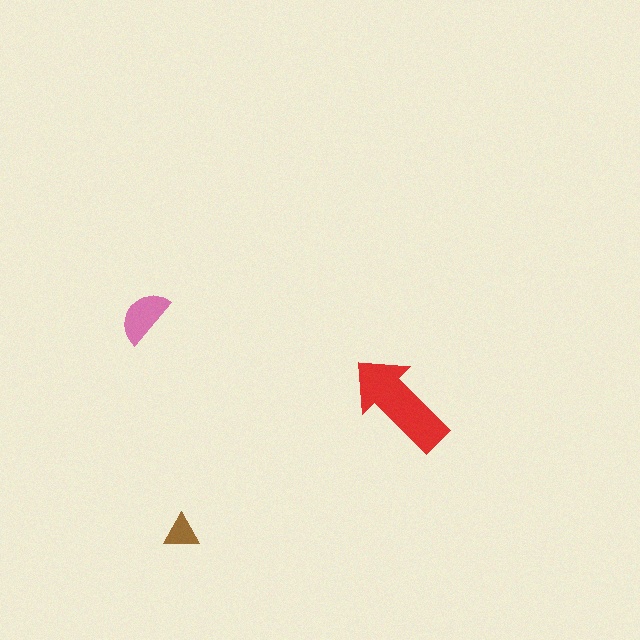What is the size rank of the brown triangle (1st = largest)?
3rd.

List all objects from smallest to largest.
The brown triangle, the pink semicircle, the red arrow.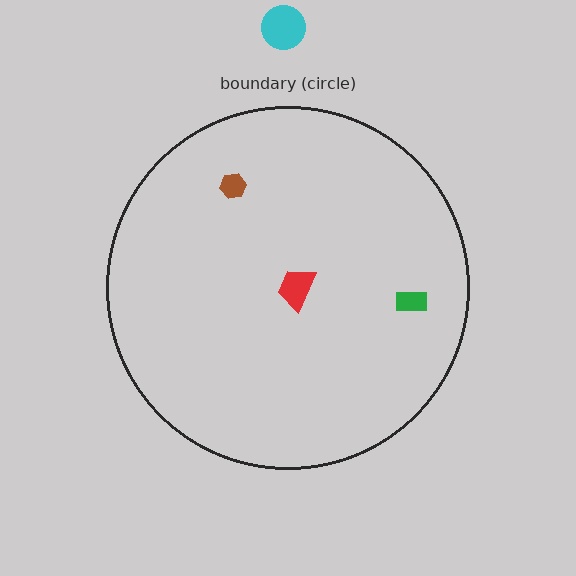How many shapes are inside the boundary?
3 inside, 1 outside.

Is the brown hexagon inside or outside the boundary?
Inside.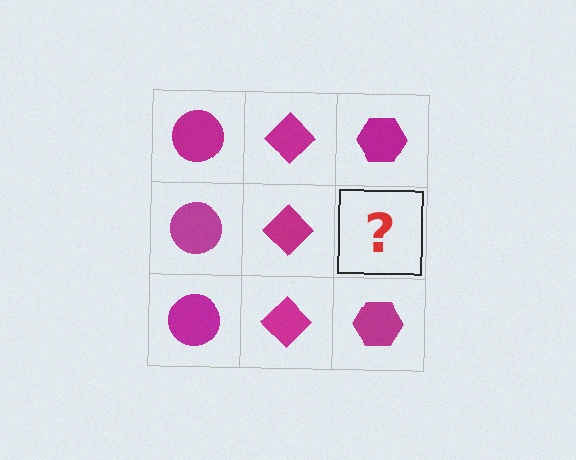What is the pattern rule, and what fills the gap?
The rule is that each column has a consistent shape. The gap should be filled with a magenta hexagon.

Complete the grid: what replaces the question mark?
The question mark should be replaced with a magenta hexagon.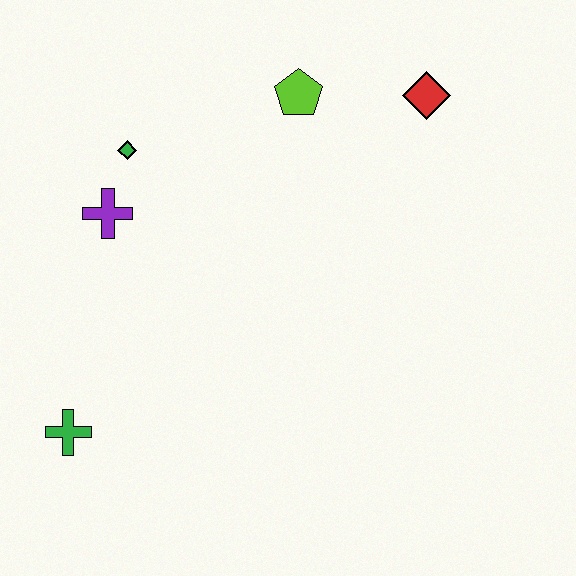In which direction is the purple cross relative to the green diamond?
The purple cross is below the green diamond.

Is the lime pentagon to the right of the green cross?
Yes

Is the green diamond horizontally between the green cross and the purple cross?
No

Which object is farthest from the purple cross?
The red diamond is farthest from the purple cross.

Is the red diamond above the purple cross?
Yes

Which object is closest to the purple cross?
The green diamond is closest to the purple cross.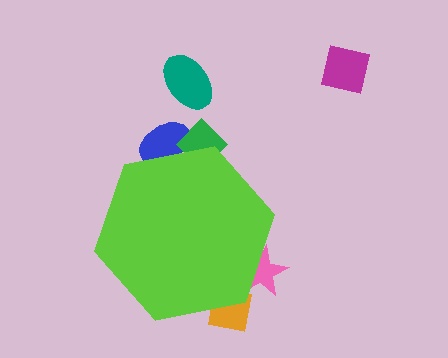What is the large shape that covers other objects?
A lime hexagon.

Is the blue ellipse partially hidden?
Yes, the blue ellipse is partially hidden behind the lime hexagon.